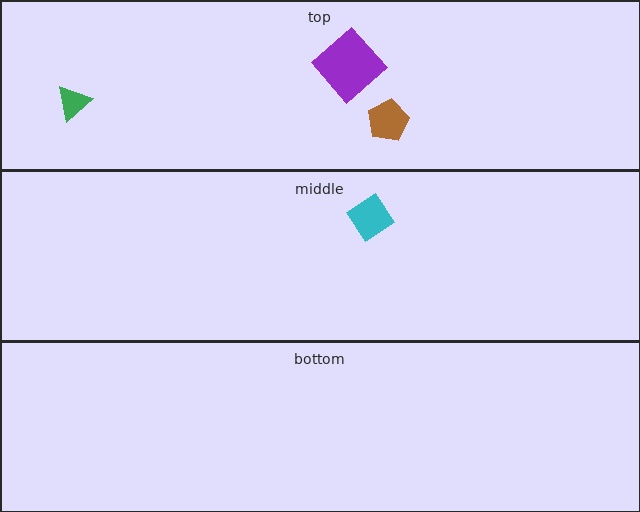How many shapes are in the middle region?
1.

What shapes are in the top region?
The purple diamond, the green triangle, the brown pentagon.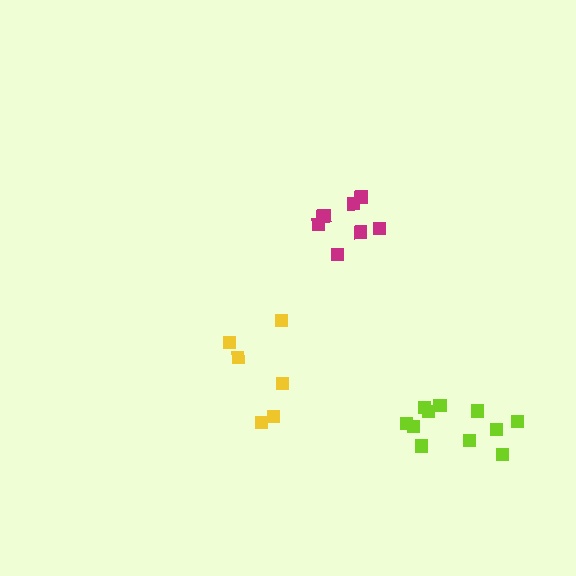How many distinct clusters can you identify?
There are 3 distinct clusters.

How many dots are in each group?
Group 1: 11 dots, Group 2: 6 dots, Group 3: 8 dots (25 total).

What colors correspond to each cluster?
The clusters are colored: lime, yellow, magenta.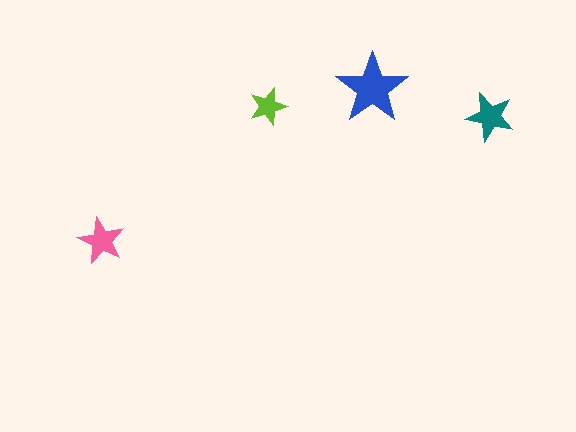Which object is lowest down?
The pink star is bottommost.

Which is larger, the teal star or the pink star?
The teal one.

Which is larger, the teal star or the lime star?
The teal one.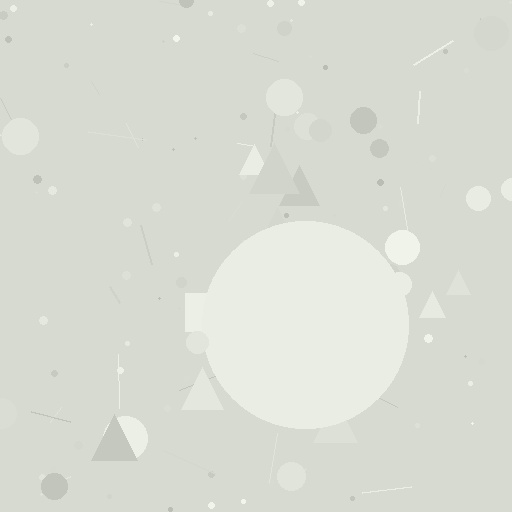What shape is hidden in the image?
A circle is hidden in the image.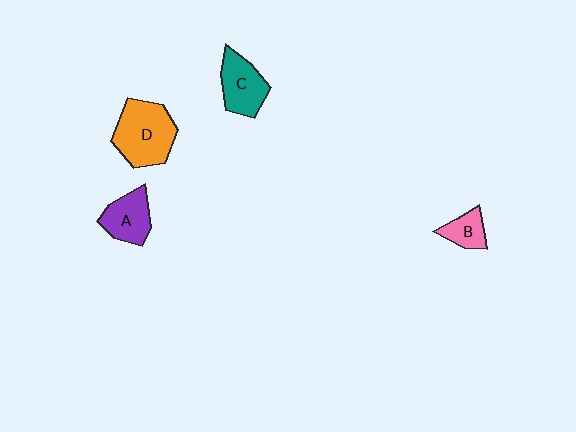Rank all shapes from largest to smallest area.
From largest to smallest: D (orange), C (teal), A (purple), B (pink).